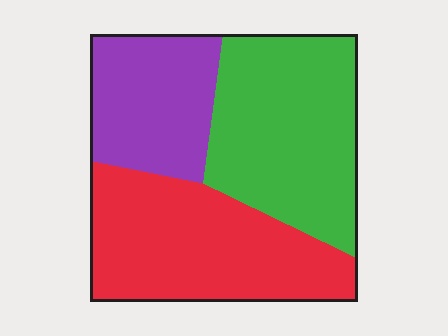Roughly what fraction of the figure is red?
Red takes up about three eighths (3/8) of the figure.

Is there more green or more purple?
Green.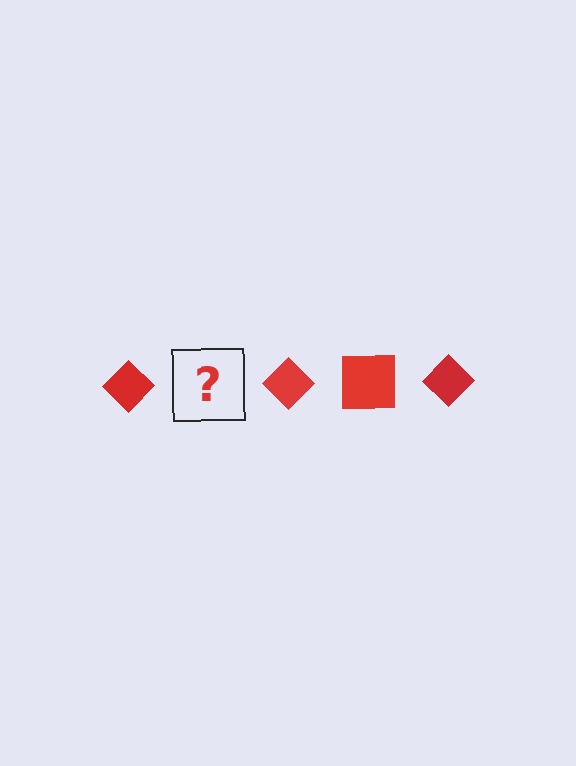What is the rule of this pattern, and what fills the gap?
The rule is that the pattern cycles through diamond, square shapes in red. The gap should be filled with a red square.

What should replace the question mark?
The question mark should be replaced with a red square.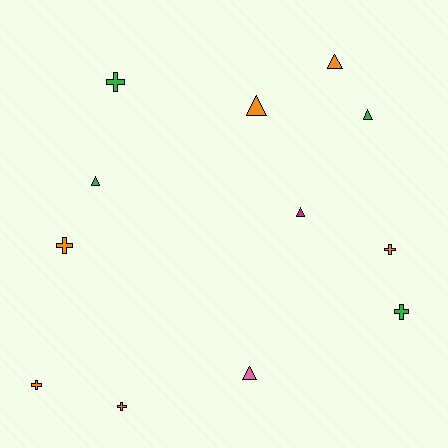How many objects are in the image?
There are 12 objects.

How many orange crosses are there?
There are 4 orange crosses.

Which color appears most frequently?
Orange, with 6 objects.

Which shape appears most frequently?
Cross, with 6 objects.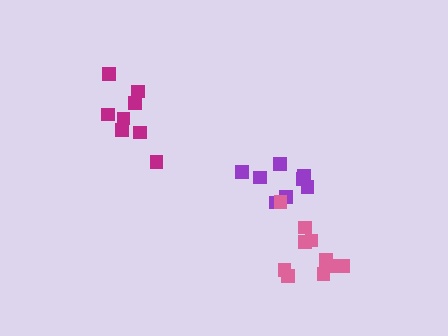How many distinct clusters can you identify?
There are 3 distinct clusters.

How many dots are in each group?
Group 1: 8 dots, Group 2: 8 dots, Group 3: 10 dots (26 total).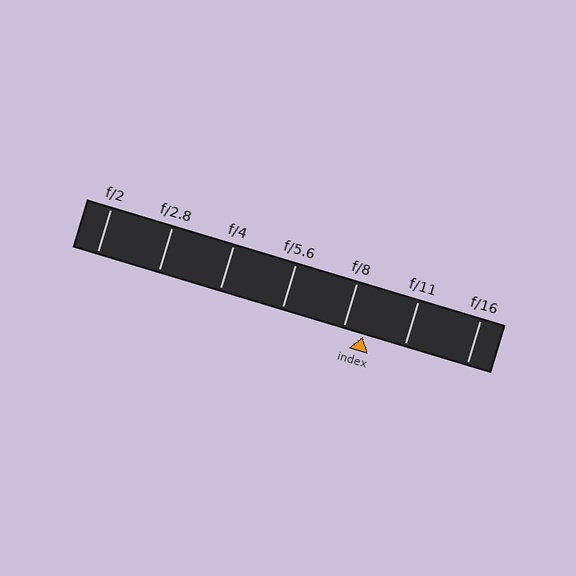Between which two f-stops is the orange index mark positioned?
The index mark is between f/8 and f/11.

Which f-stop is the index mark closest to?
The index mark is closest to f/8.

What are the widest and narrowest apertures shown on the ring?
The widest aperture shown is f/2 and the narrowest is f/16.